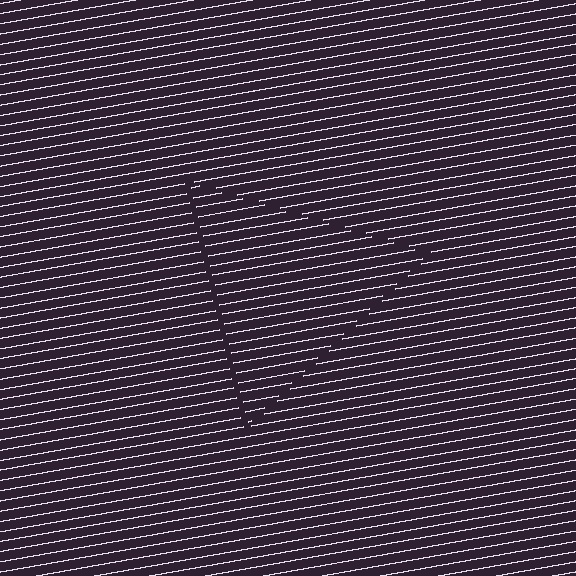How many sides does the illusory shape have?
3 sides — the line-ends trace a triangle.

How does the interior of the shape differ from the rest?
The interior of the shape contains the same grating, shifted by half a period — the contour is defined by the phase discontinuity where line-ends from the inner and outer gratings abut.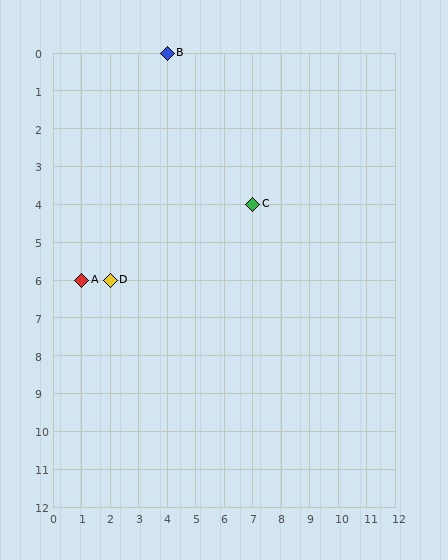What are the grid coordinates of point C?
Point C is at grid coordinates (7, 4).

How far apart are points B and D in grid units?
Points B and D are 2 columns and 6 rows apart (about 6.3 grid units diagonally).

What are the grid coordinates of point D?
Point D is at grid coordinates (2, 6).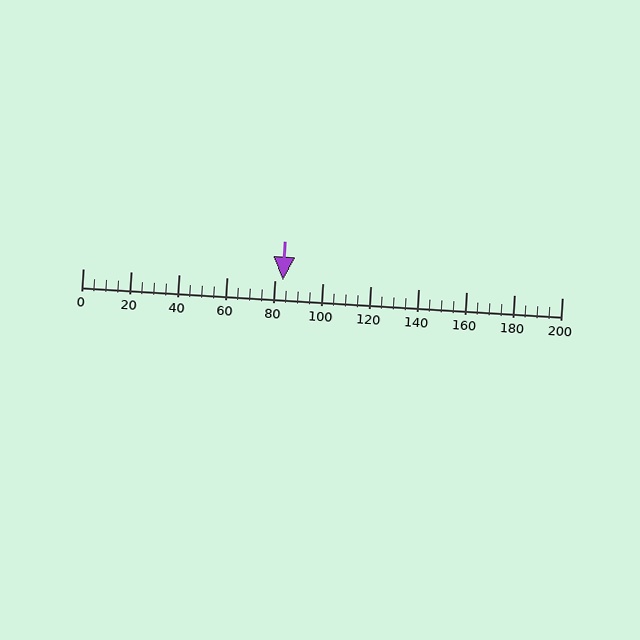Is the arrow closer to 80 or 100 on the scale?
The arrow is closer to 80.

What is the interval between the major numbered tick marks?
The major tick marks are spaced 20 units apart.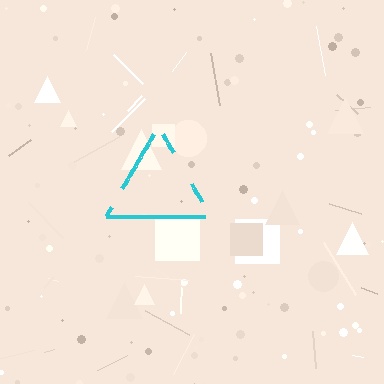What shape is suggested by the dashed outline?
The dashed outline suggests a triangle.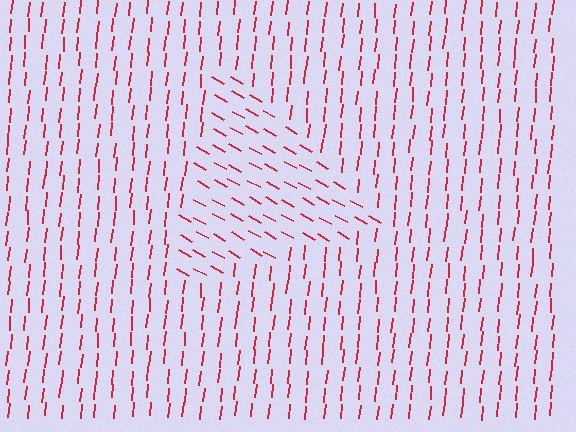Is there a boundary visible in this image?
Yes, there is a texture boundary formed by a change in line orientation.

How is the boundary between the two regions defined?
The boundary is defined purely by a change in line orientation (approximately 66 degrees difference). All lines are the same color and thickness.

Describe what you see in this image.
The image is filled with small red line segments. A triangle region in the image has lines oriented differently from the surrounding lines, creating a visible texture boundary.